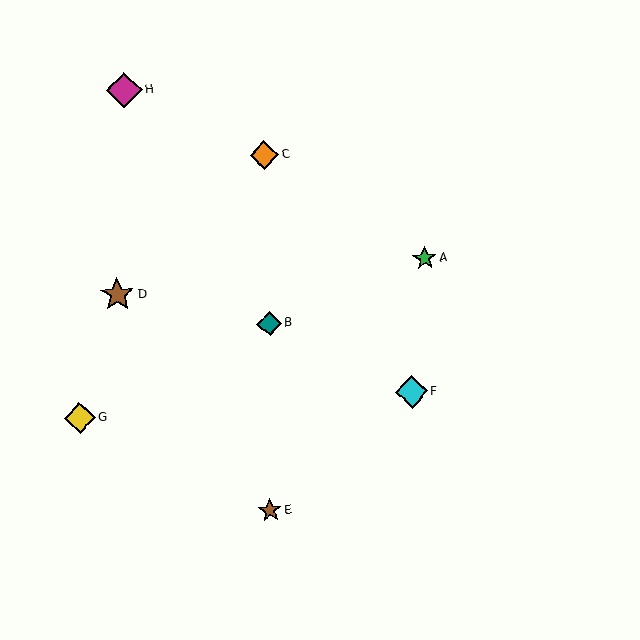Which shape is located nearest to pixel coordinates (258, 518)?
The brown star (labeled E) at (270, 510) is nearest to that location.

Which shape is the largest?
The magenta diamond (labeled H) is the largest.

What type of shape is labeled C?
Shape C is an orange diamond.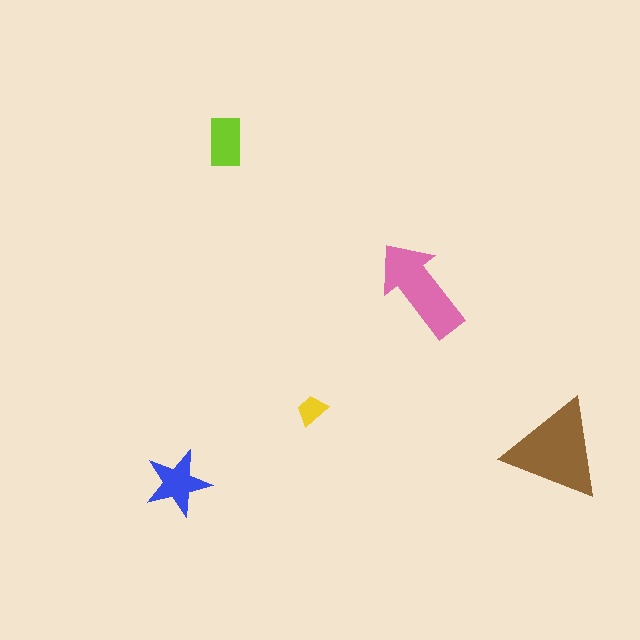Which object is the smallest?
The yellow trapezoid.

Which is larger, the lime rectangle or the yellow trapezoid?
The lime rectangle.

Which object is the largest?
The brown triangle.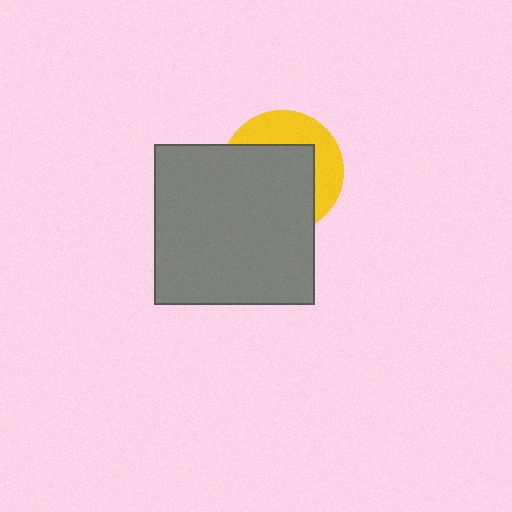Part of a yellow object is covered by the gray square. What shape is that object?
It is a circle.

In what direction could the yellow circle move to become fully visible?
The yellow circle could move toward the upper-right. That would shift it out from behind the gray square entirely.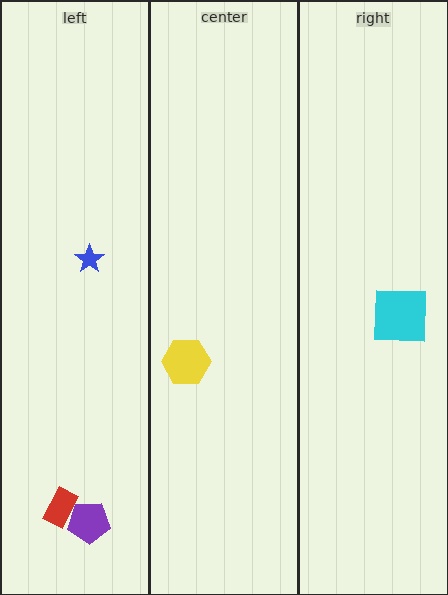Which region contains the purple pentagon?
The left region.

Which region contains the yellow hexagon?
The center region.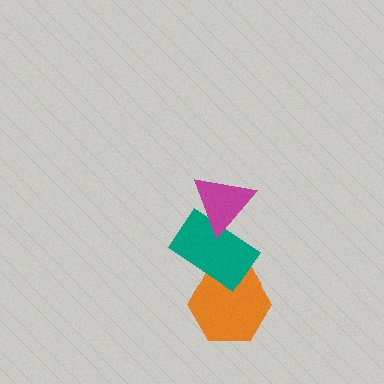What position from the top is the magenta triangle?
The magenta triangle is 1st from the top.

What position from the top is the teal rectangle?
The teal rectangle is 2nd from the top.